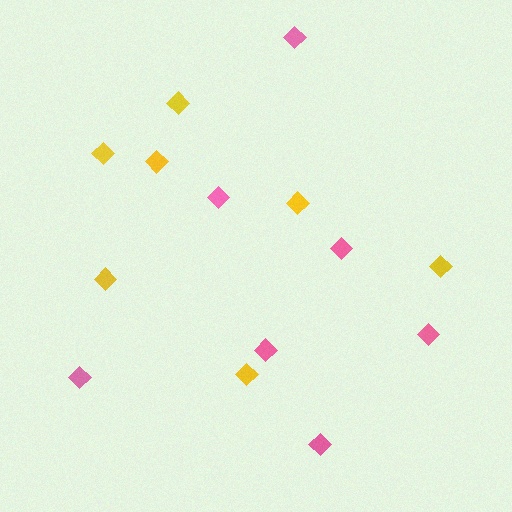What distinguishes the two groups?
There are 2 groups: one group of yellow diamonds (7) and one group of pink diamonds (7).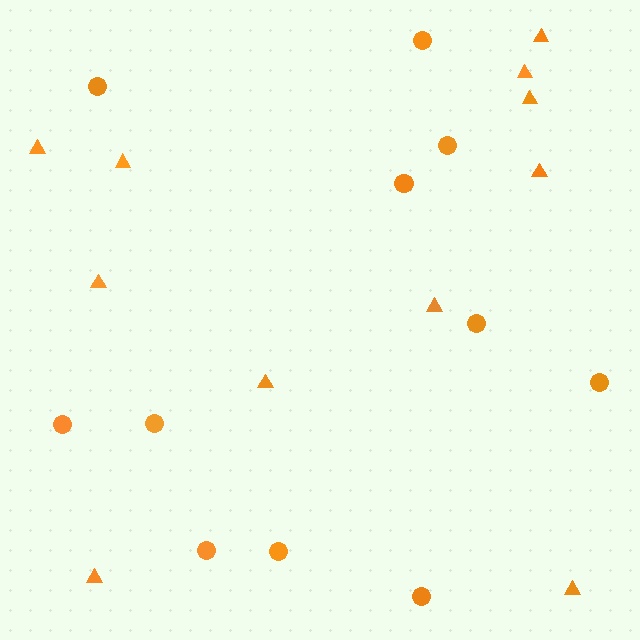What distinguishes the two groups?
There are 2 groups: one group of circles (11) and one group of triangles (11).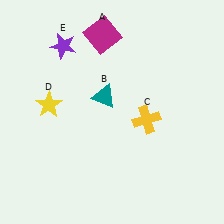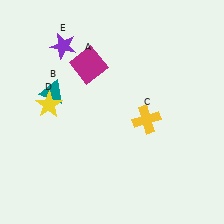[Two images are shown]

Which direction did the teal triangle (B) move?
The teal triangle (B) moved left.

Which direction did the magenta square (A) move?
The magenta square (A) moved down.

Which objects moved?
The objects that moved are: the magenta square (A), the teal triangle (B).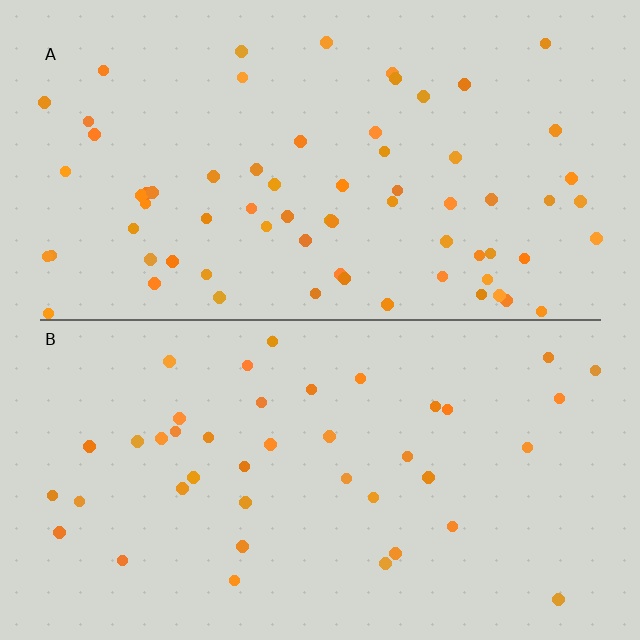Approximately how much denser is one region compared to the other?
Approximately 1.7× — region A over region B.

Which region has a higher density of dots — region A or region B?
A (the top).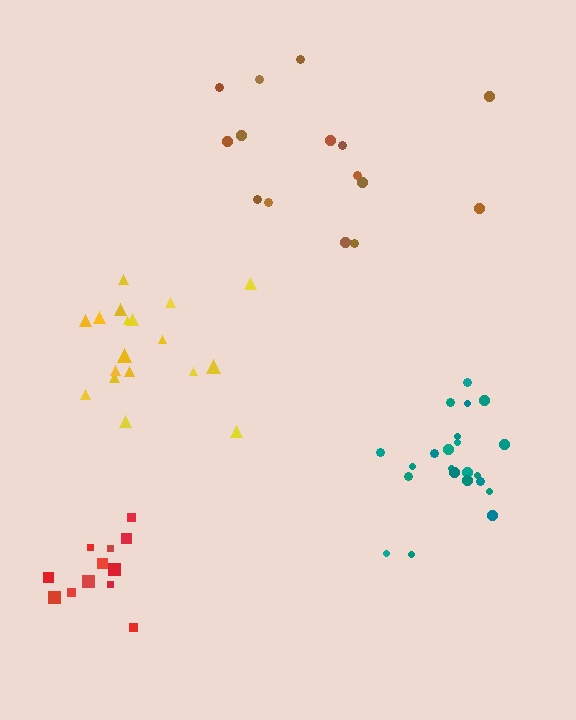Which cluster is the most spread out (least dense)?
Brown.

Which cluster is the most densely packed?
Red.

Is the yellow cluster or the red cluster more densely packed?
Red.